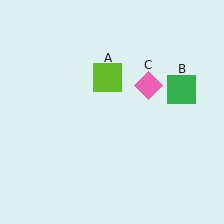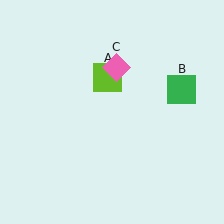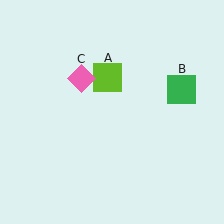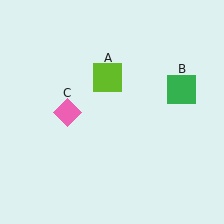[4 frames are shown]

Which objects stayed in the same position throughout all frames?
Lime square (object A) and green square (object B) remained stationary.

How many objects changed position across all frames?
1 object changed position: pink diamond (object C).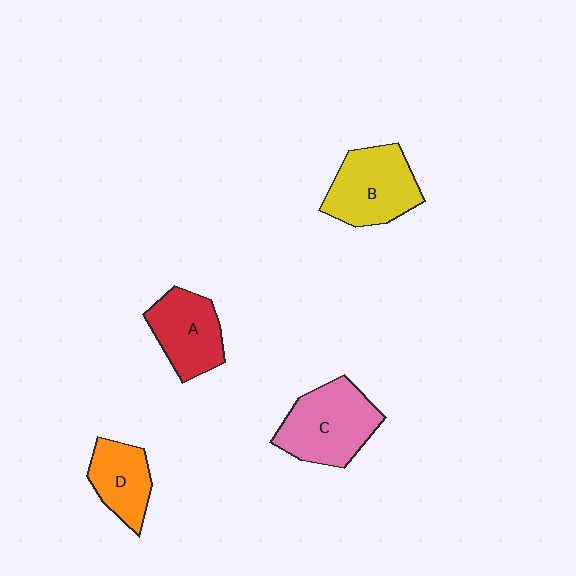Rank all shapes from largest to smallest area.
From largest to smallest: C (pink), B (yellow), A (red), D (orange).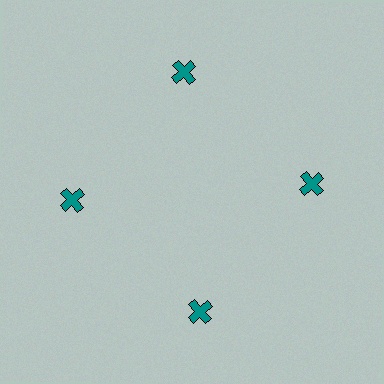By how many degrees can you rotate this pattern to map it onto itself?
The pattern maps onto itself every 90 degrees of rotation.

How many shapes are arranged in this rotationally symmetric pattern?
There are 4 shapes, arranged in 4 groups of 1.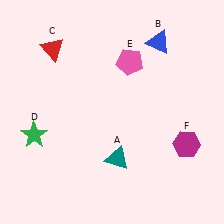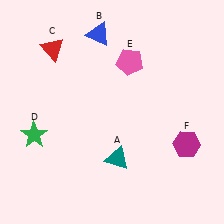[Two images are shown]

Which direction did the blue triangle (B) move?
The blue triangle (B) moved left.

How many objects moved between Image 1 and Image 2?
1 object moved between the two images.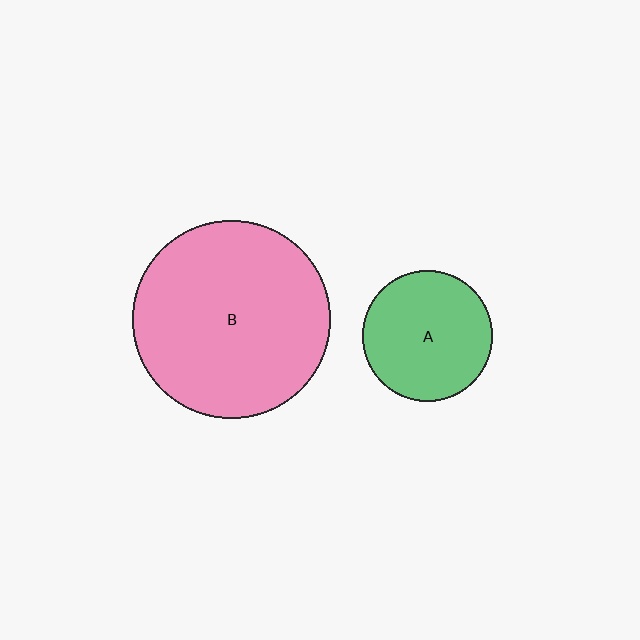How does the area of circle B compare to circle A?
Approximately 2.3 times.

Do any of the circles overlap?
No, none of the circles overlap.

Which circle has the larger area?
Circle B (pink).